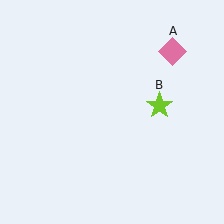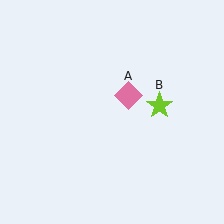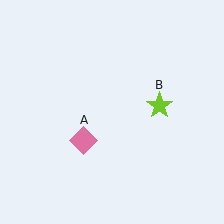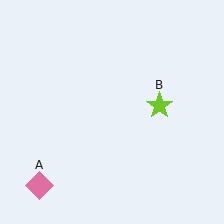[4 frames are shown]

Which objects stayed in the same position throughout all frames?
Lime star (object B) remained stationary.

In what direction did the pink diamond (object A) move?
The pink diamond (object A) moved down and to the left.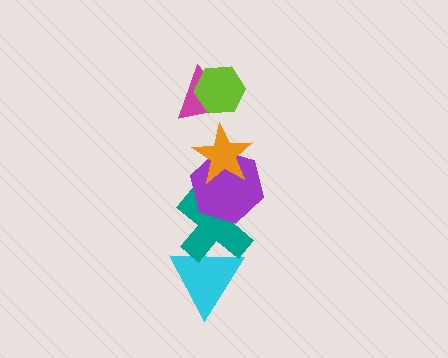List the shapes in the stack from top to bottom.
From top to bottom: the lime hexagon, the magenta triangle, the orange star, the purple hexagon, the teal cross, the cyan triangle.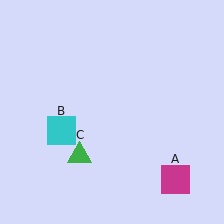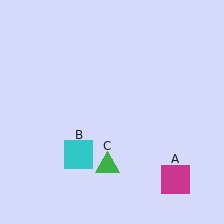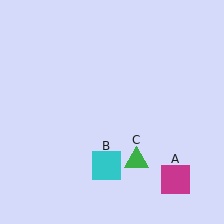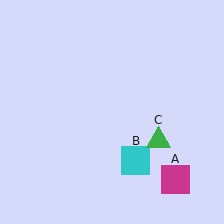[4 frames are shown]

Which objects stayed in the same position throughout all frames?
Magenta square (object A) remained stationary.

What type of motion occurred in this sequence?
The cyan square (object B), green triangle (object C) rotated counterclockwise around the center of the scene.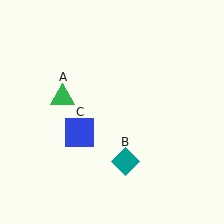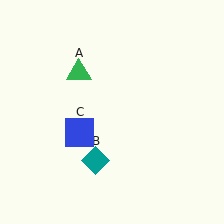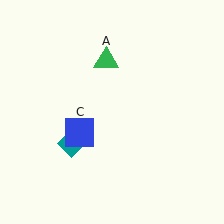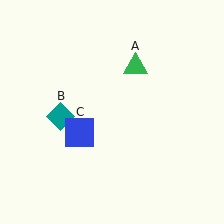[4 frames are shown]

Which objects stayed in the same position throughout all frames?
Blue square (object C) remained stationary.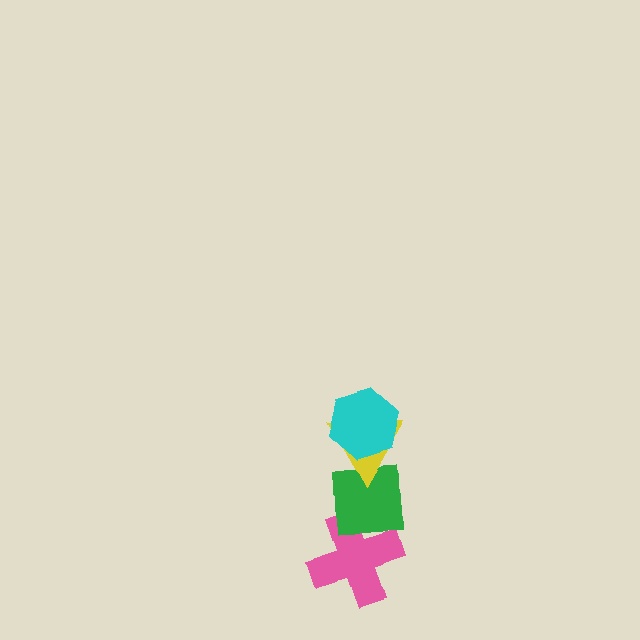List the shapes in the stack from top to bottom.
From top to bottom: the cyan hexagon, the yellow triangle, the green square, the pink cross.